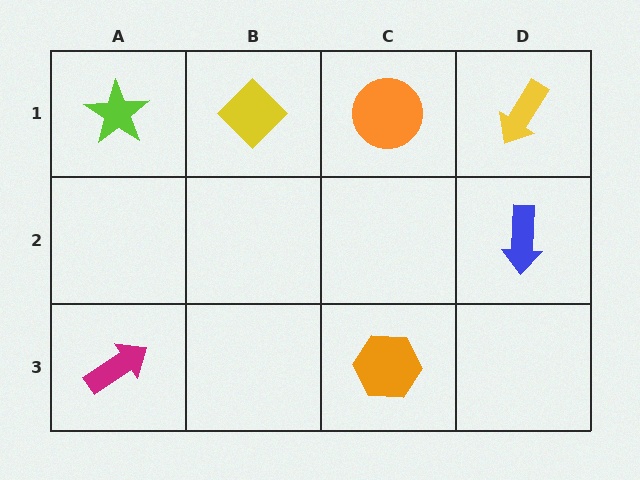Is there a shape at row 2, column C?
No, that cell is empty.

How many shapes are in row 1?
4 shapes.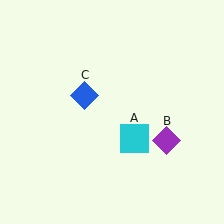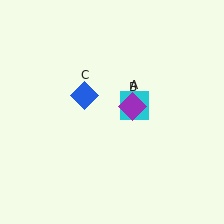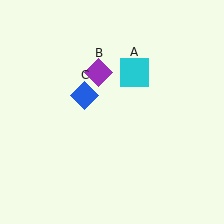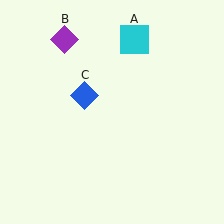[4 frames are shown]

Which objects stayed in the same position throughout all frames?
Blue diamond (object C) remained stationary.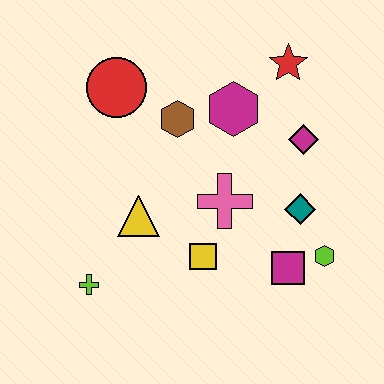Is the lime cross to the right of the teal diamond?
No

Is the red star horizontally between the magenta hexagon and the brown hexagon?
No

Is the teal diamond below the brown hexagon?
Yes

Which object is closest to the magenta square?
The lime hexagon is closest to the magenta square.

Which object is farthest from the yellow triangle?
The red star is farthest from the yellow triangle.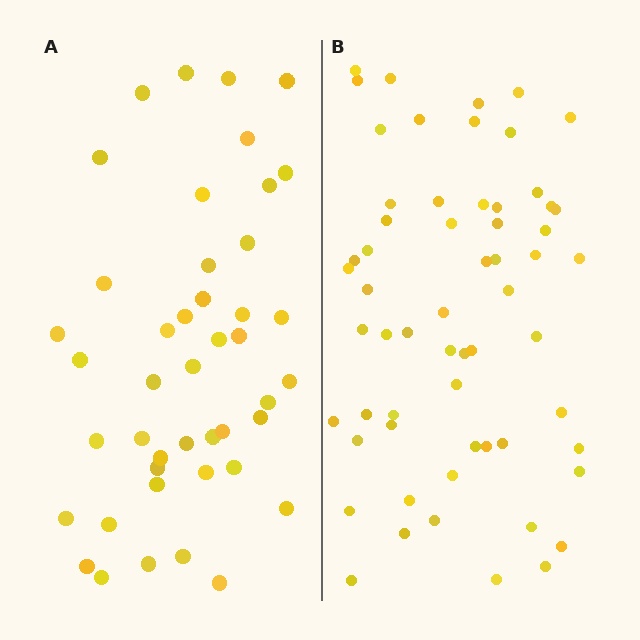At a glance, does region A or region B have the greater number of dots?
Region B (the right region) has more dots.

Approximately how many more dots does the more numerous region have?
Region B has approximately 15 more dots than region A.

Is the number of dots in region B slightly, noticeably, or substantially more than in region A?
Region B has noticeably more, but not dramatically so. The ratio is roughly 1.4 to 1.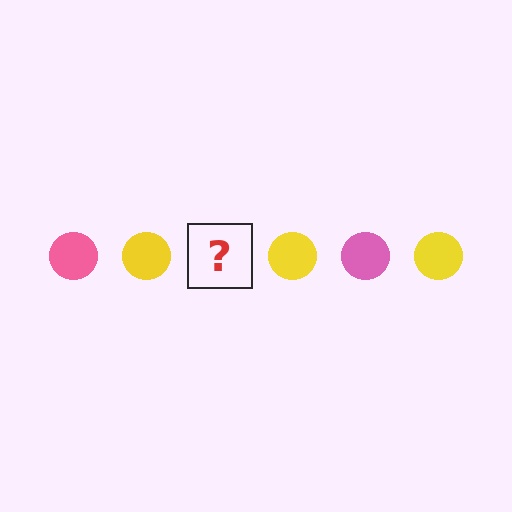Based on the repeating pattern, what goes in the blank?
The blank should be a pink circle.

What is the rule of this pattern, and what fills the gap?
The rule is that the pattern cycles through pink, yellow circles. The gap should be filled with a pink circle.